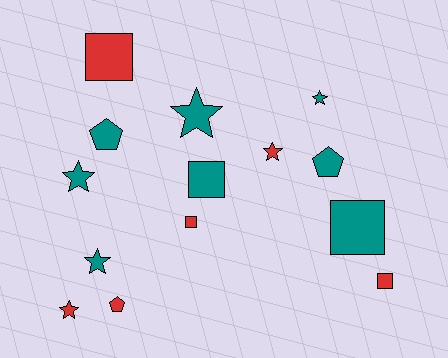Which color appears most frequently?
Teal, with 8 objects.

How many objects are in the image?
There are 14 objects.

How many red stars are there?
There are 2 red stars.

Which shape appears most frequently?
Star, with 6 objects.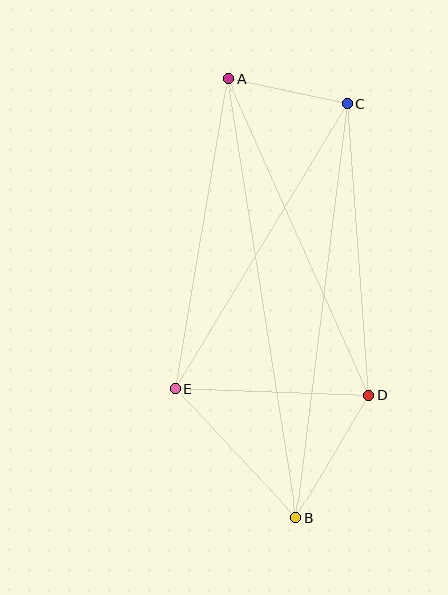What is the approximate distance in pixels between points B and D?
The distance between B and D is approximately 142 pixels.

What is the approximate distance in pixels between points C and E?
The distance between C and E is approximately 333 pixels.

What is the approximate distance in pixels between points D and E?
The distance between D and E is approximately 194 pixels.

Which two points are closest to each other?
Points A and C are closest to each other.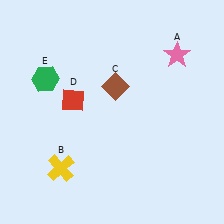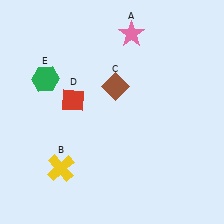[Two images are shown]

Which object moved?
The pink star (A) moved left.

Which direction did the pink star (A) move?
The pink star (A) moved left.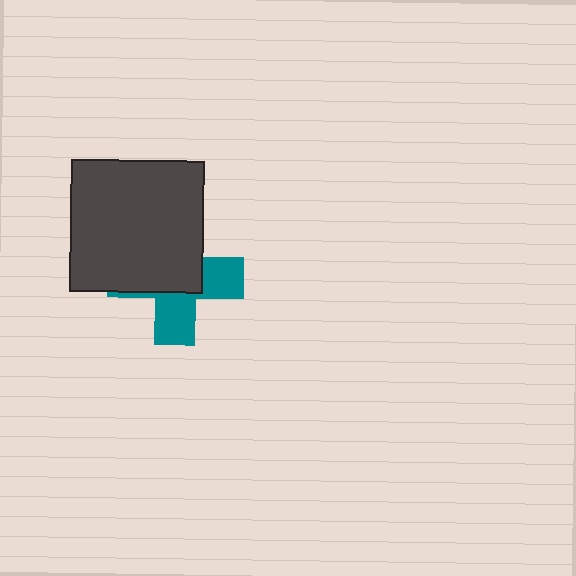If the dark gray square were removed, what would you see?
You would see the complete teal cross.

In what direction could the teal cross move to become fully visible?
The teal cross could move toward the lower-right. That would shift it out from behind the dark gray square entirely.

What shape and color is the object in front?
The object in front is a dark gray square.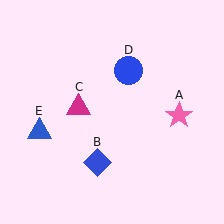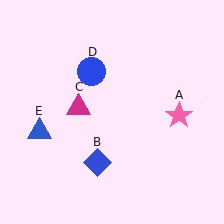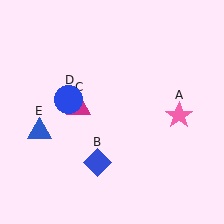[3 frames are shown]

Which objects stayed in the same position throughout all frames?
Pink star (object A) and blue diamond (object B) and magenta triangle (object C) and blue triangle (object E) remained stationary.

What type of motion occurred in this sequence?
The blue circle (object D) rotated counterclockwise around the center of the scene.